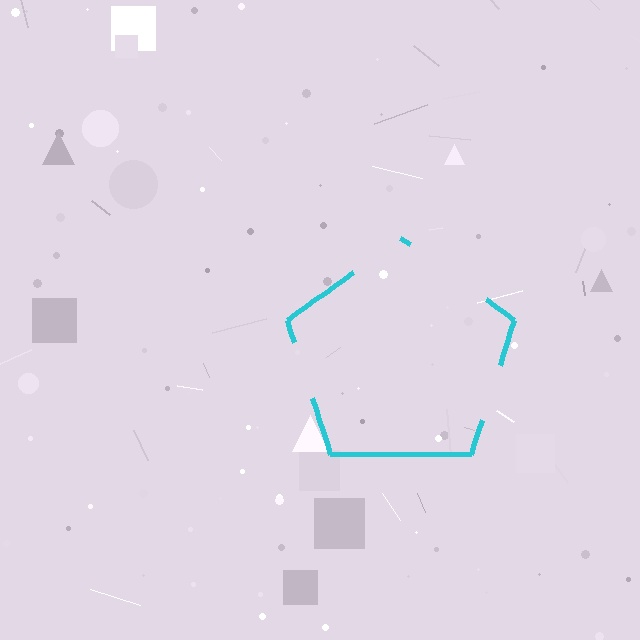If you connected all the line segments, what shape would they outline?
They would outline a pentagon.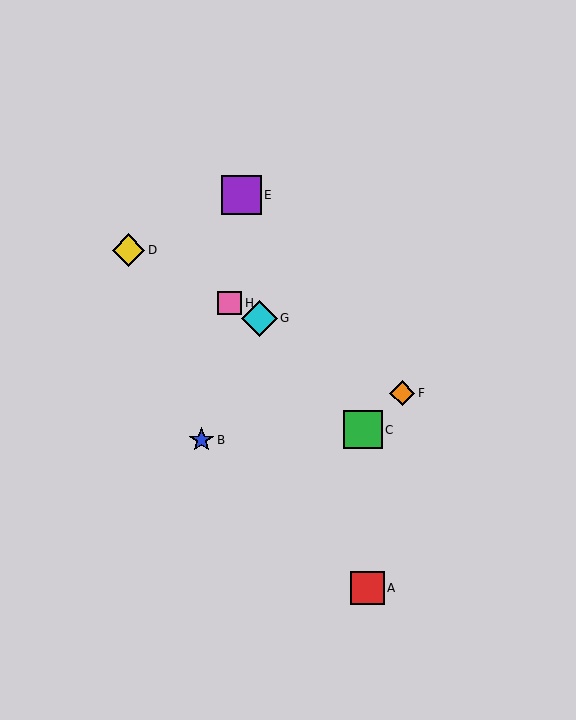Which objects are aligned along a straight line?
Objects D, F, G, H are aligned along a straight line.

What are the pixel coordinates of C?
Object C is at (363, 430).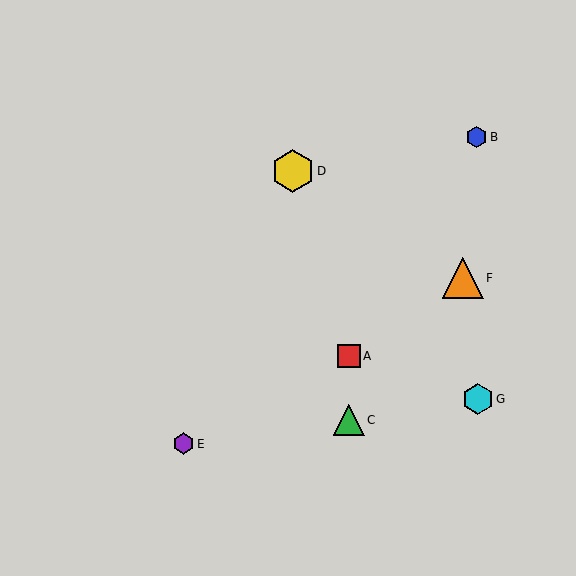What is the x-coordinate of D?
Object D is at x≈293.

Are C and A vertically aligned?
Yes, both are at x≈349.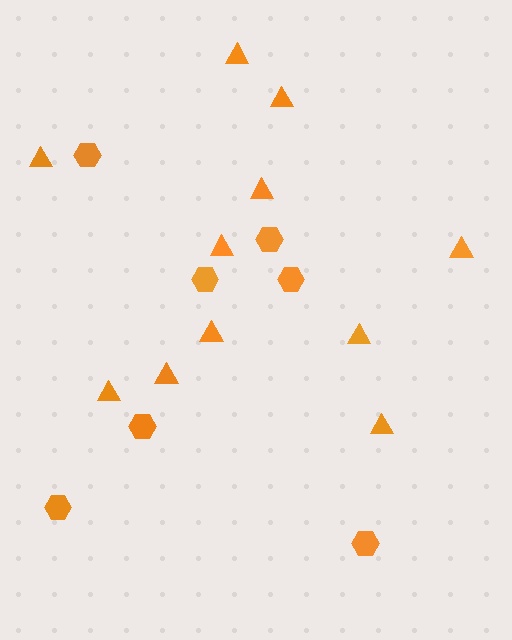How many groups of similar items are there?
There are 2 groups: one group of hexagons (7) and one group of triangles (11).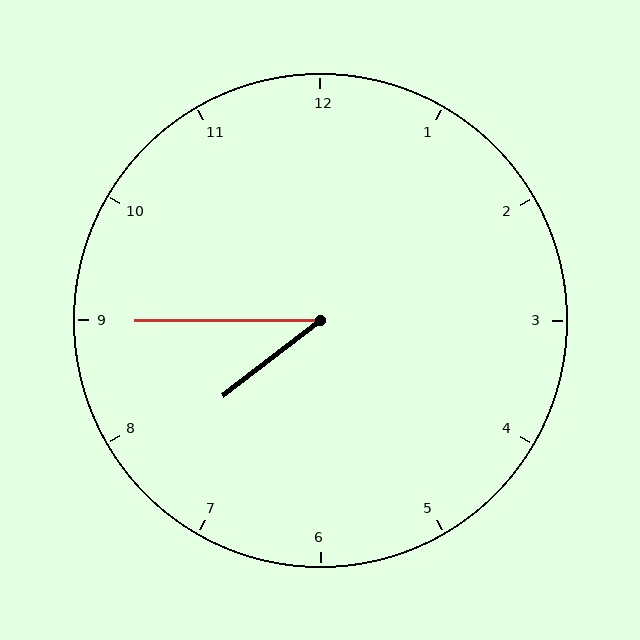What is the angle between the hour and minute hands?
Approximately 38 degrees.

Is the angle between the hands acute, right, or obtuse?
It is acute.